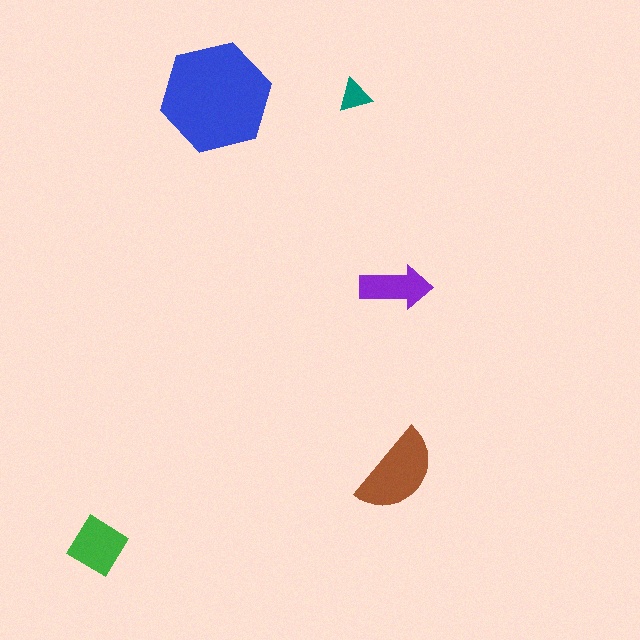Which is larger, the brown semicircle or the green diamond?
The brown semicircle.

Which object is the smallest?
The teal triangle.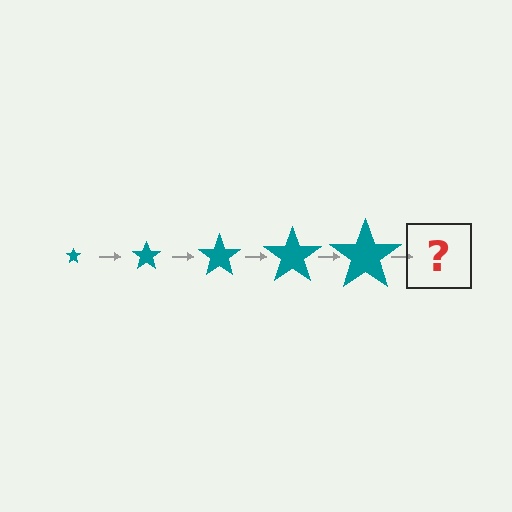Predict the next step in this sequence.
The next step is a teal star, larger than the previous one.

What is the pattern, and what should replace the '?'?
The pattern is that the star gets progressively larger each step. The '?' should be a teal star, larger than the previous one.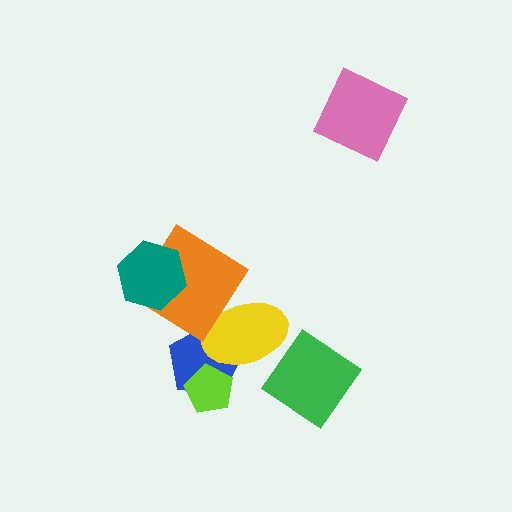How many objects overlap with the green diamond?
0 objects overlap with the green diamond.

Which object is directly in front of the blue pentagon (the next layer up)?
The lime pentagon is directly in front of the blue pentagon.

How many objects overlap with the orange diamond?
2 objects overlap with the orange diamond.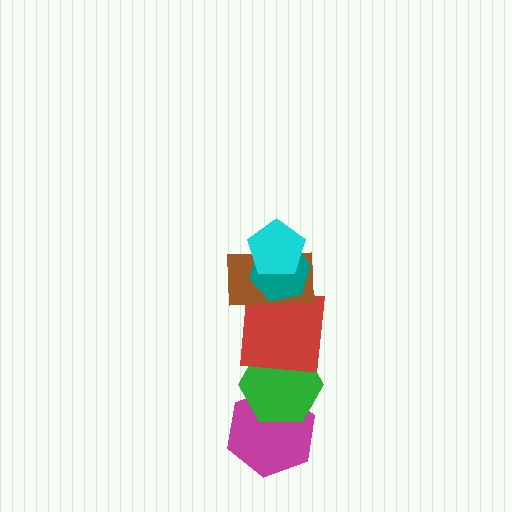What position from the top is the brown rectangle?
The brown rectangle is 3rd from the top.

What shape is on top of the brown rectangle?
The teal hexagon is on top of the brown rectangle.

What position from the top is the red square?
The red square is 4th from the top.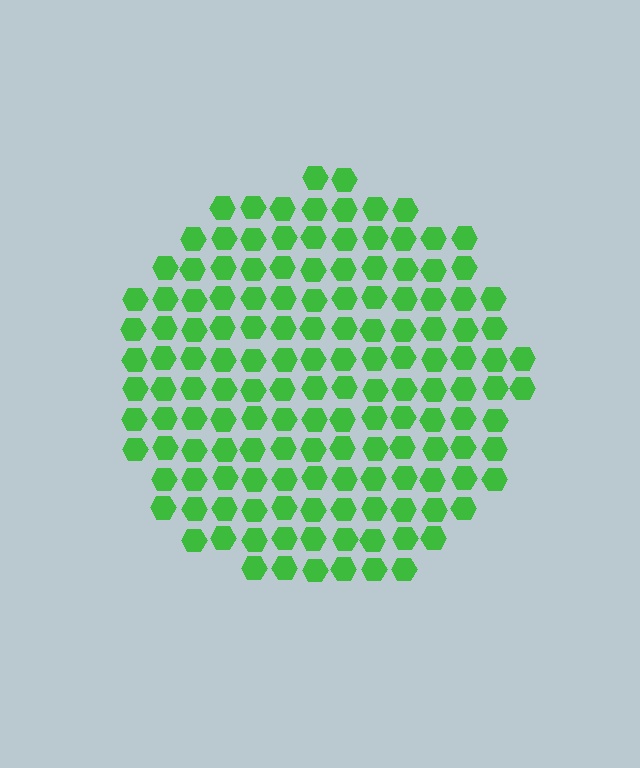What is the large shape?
The large shape is a circle.